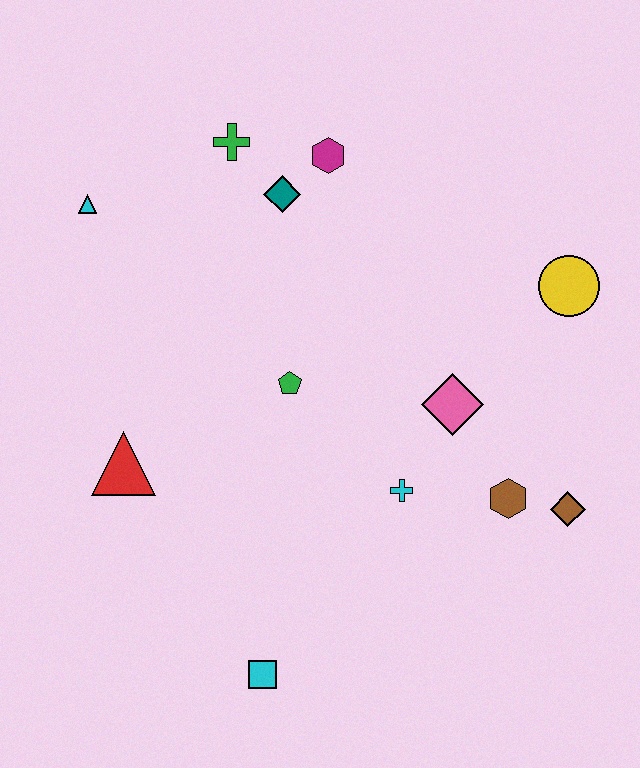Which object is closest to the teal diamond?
The magenta hexagon is closest to the teal diamond.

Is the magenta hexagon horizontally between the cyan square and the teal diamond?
No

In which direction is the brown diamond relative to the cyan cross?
The brown diamond is to the right of the cyan cross.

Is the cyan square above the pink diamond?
No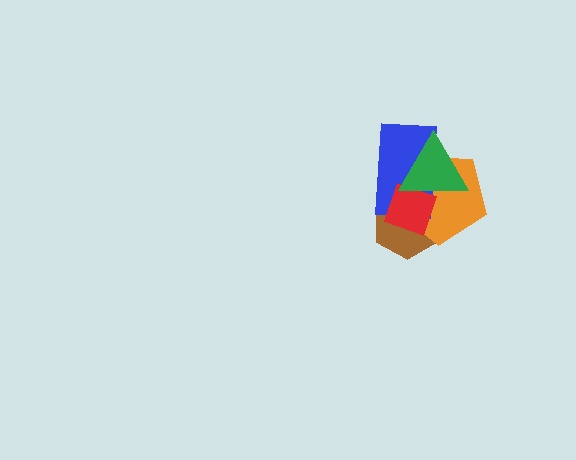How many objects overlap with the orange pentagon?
4 objects overlap with the orange pentagon.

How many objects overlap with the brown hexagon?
4 objects overlap with the brown hexagon.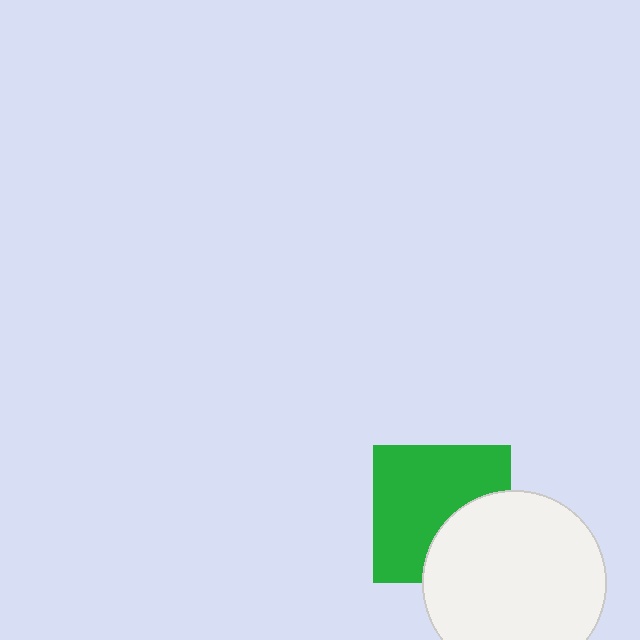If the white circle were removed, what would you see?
You would see the complete green square.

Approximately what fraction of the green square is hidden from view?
Roughly 34% of the green square is hidden behind the white circle.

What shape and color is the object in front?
The object in front is a white circle.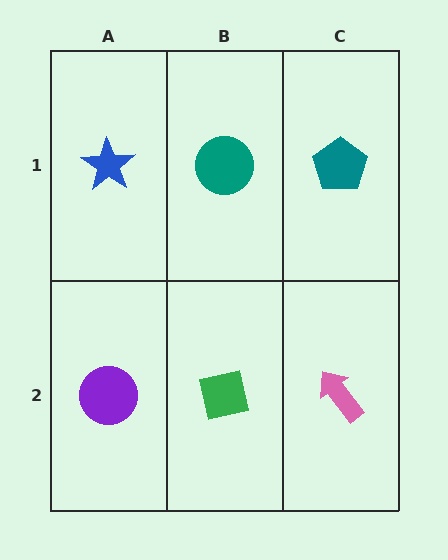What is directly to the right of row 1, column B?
A teal pentagon.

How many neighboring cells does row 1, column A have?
2.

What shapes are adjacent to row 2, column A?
A blue star (row 1, column A), a green square (row 2, column B).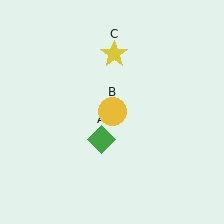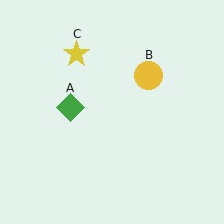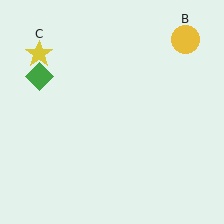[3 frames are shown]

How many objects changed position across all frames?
3 objects changed position: green diamond (object A), yellow circle (object B), yellow star (object C).